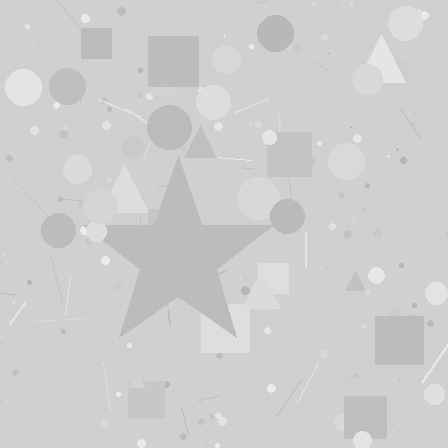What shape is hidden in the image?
A star is hidden in the image.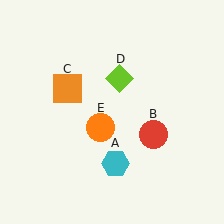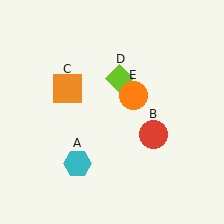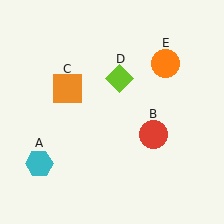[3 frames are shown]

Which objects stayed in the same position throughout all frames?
Red circle (object B) and orange square (object C) and lime diamond (object D) remained stationary.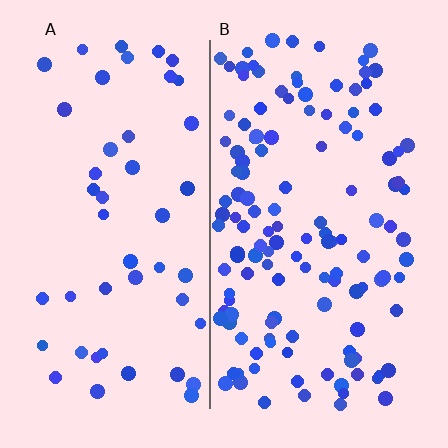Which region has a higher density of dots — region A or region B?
B (the right).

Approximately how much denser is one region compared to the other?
Approximately 2.7× — region B over region A.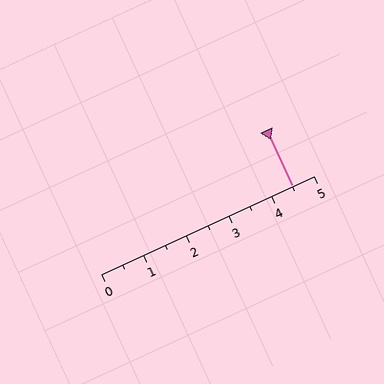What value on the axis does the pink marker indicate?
The marker indicates approximately 4.5.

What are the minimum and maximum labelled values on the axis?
The axis runs from 0 to 5.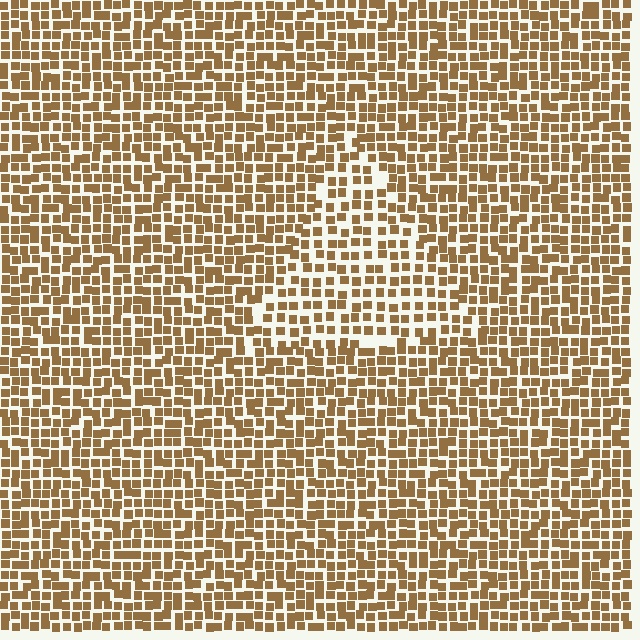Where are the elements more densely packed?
The elements are more densely packed outside the triangle boundary.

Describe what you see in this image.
The image contains small brown elements arranged at two different densities. A triangle-shaped region is visible where the elements are less densely packed than the surrounding area.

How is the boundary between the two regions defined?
The boundary is defined by a change in element density (approximately 1.5x ratio). All elements are the same color, size, and shape.